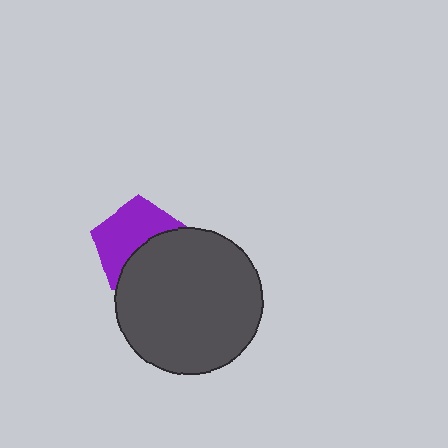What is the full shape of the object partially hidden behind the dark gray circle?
The partially hidden object is a purple pentagon.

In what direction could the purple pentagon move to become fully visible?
The purple pentagon could move up. That would shift it out from behind the dark gray circle entirely.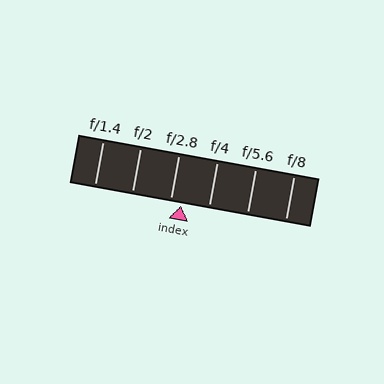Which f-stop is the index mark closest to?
The index mark is closest to f/2.8.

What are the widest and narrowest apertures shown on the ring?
The widest aperture shown is f/1.4 and the narrowest is f/8.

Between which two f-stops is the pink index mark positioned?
The index mark is between f/2.8 and f/4.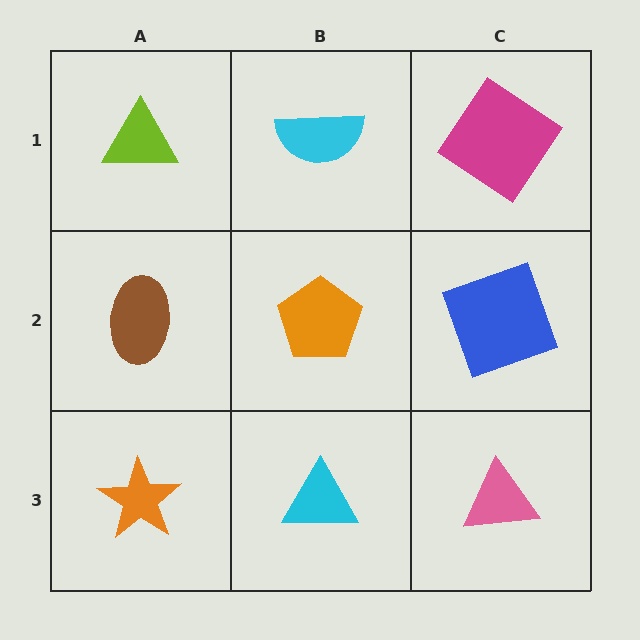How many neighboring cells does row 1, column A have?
2.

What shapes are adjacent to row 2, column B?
A cyan semicircle (row 1, column B), a cyan triangle (row 3, column B), a brown ellipse (row 2, column A), a blue square (row 2, column C).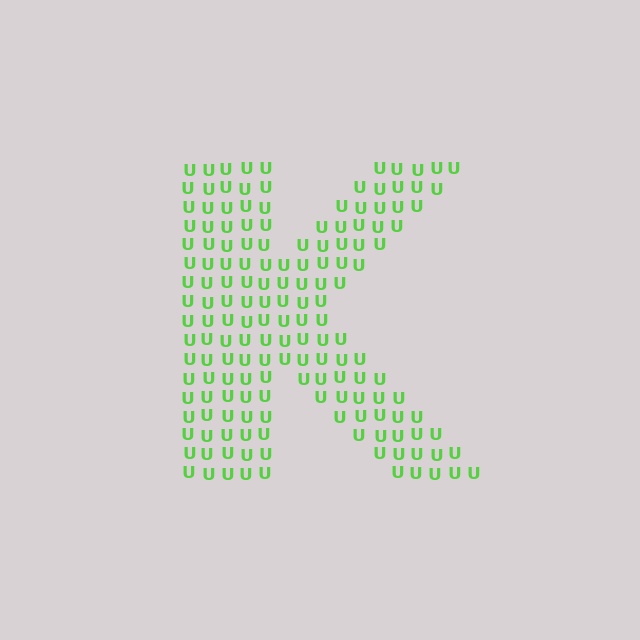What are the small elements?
The small elements are letter U's.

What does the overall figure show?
The overall figure shows the letter K.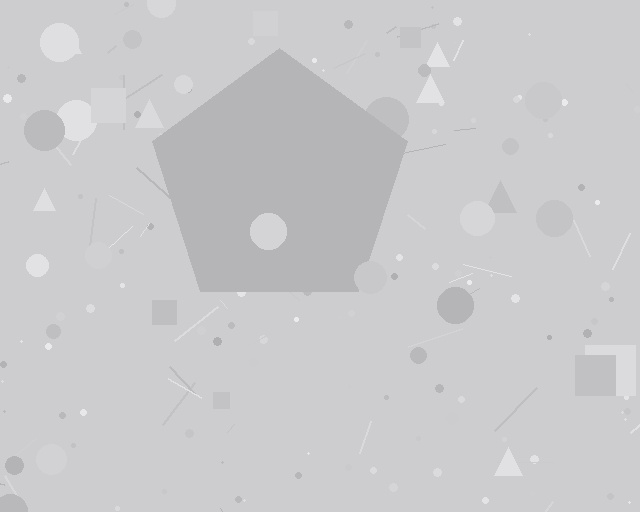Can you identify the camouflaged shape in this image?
The camouflaged shape is a pentagon.